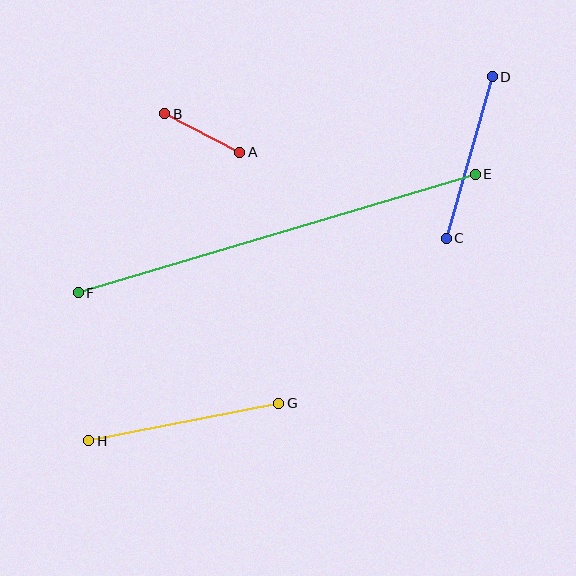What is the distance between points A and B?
The distance is approximately 84 pixels.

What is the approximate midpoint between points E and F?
The midpoint is at approximately (277, 234) pixels.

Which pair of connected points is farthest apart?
Points E and F are farthest apart.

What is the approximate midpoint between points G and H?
The midpoint is at approximately (184, 422) pixels.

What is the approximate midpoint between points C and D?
The midpoint is at approximately (469, 157) pixels.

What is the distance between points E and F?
The distance is approximately 414 pixels.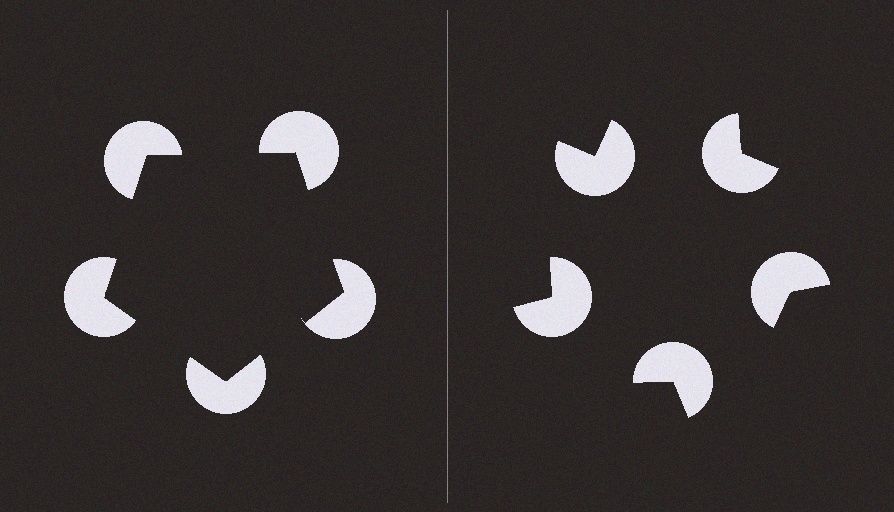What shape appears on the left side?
An illusory pentagon.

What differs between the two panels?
The pac-man discs are positioned identically on both sides; only the wedge orientations differ. On the left they align to a pentagon; on the right they are misaligned.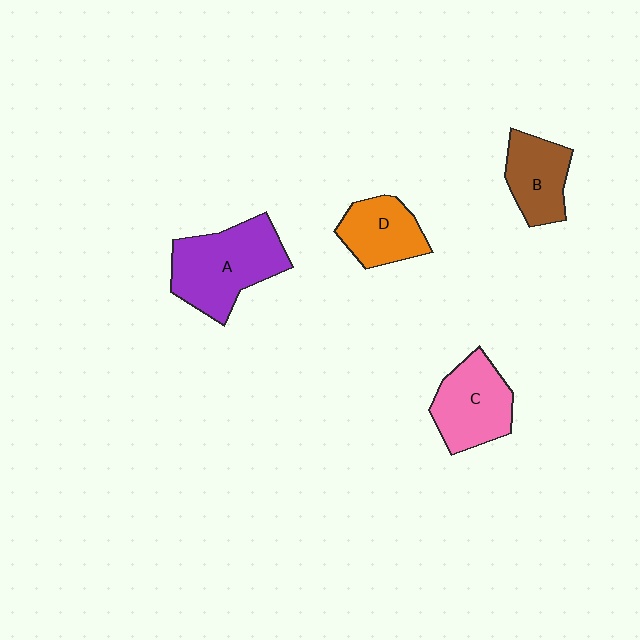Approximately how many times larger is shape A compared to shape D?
Approximately 1.7 times.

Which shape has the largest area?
Shape A (purple).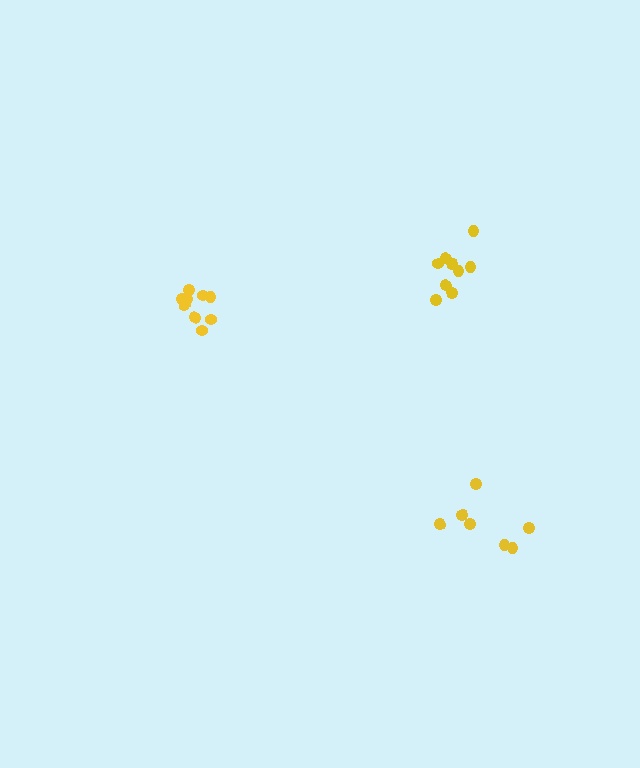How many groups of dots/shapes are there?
There are 3 groups.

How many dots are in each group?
Group 1: 7 dots, Group 2: 9 dots, Group 3: 9 dots (25 total).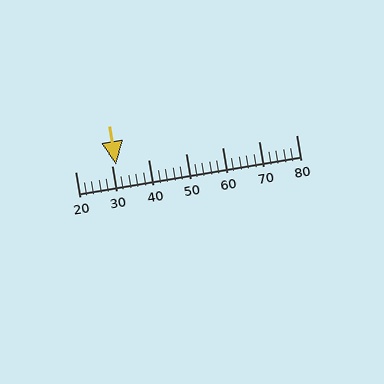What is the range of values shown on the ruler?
The ruler shows values from 20 to 80.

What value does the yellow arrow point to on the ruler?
The yellow arrow points to approximately 31.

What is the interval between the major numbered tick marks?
The major tick marks are spaced 10 units apart.